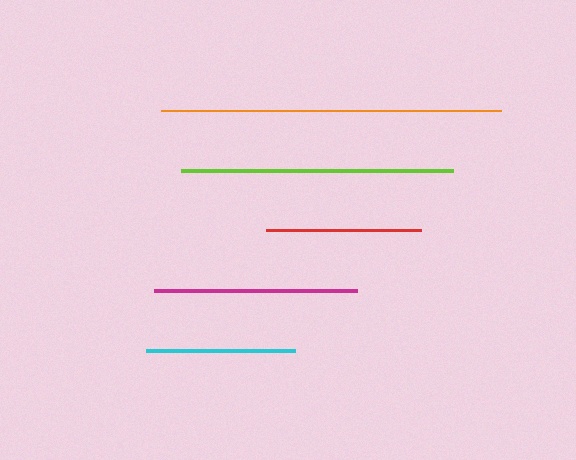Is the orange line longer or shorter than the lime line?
The orange line is longer than the lime line.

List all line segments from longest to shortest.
From longest to shortest: orange, lime, magenta, red, cyan.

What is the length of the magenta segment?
The magenta segment is approximately 203 pixels long.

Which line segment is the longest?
The orange line is the longest at approximately 341 pixels.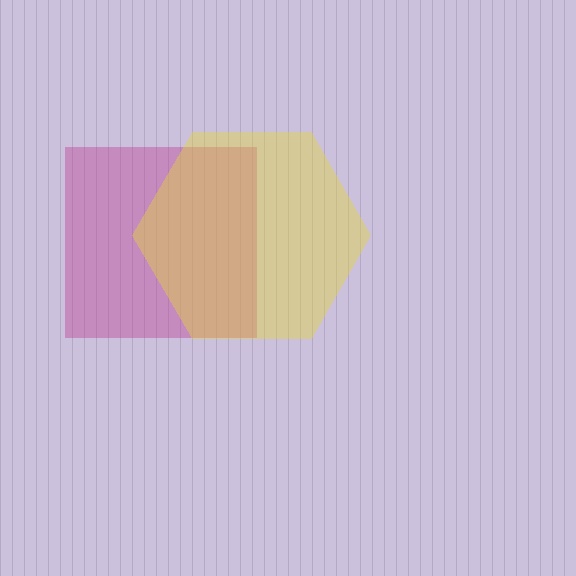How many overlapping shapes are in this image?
There are 2 overlapping shapes in the image.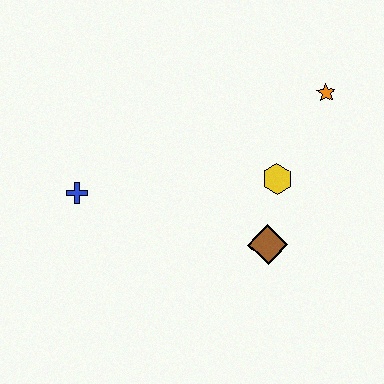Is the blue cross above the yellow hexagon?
No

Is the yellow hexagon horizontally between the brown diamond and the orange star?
Yes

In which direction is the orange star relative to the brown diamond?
The orange star is above the brown diamond.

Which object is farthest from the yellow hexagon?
The blue cross is farthest from the yellow hexagon.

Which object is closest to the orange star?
The yellow hexagon is closest to the orange star.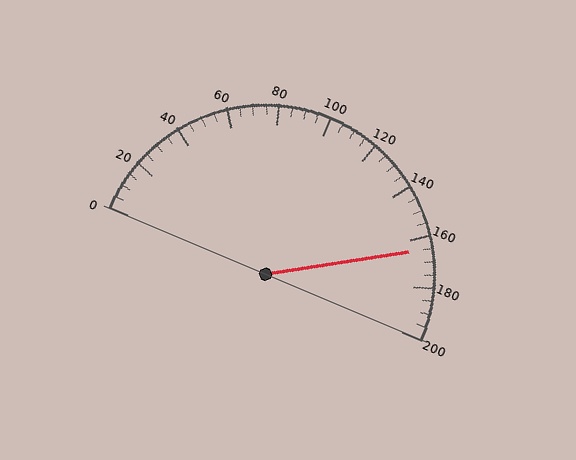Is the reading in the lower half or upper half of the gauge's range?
The reading is in the upper half of the range (0 to 200).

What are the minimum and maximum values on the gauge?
The gauge ranges from 0 to 200.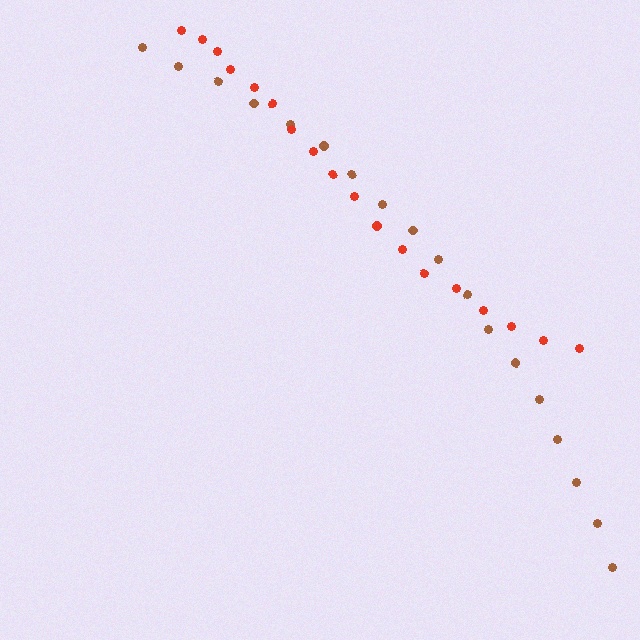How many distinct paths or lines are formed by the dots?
There are 2 distinct paths.